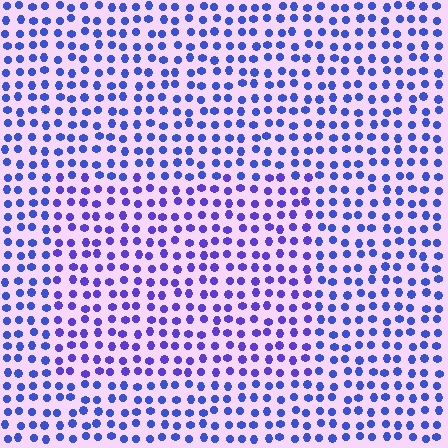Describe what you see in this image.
The image is filled with small blue elements in a uniform arrangement. A rectangle-shaped region is visible where the elements are tinted to a slightly different hue, forming a subtle color boundary.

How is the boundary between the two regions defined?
The boundary is defined purely by a slight shift in hue (about 23 degrees). Spacing, size, and orientation are identical on both sides.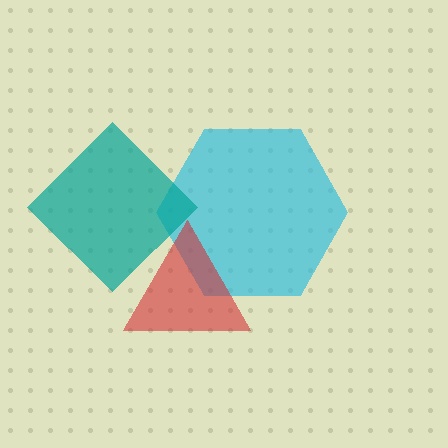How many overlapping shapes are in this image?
There are 3 overlapping shapes in the image.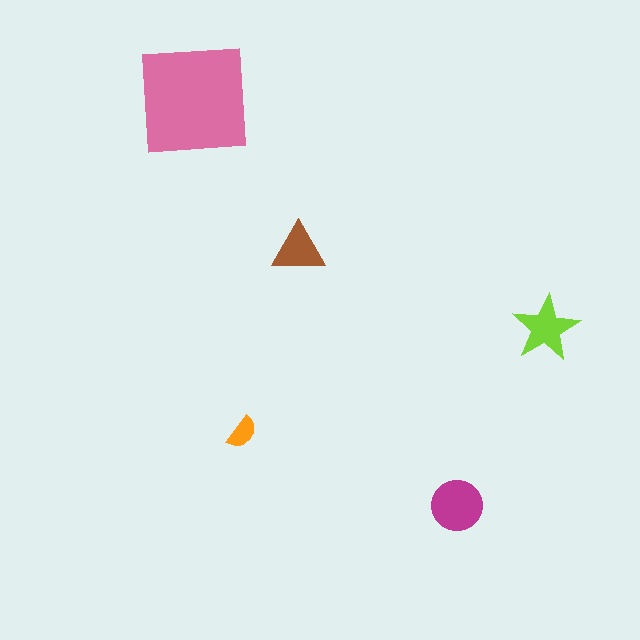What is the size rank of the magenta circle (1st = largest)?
2nd.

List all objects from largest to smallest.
The pink square, the magenta circle, the lime star, the brown triangle, the orange semicircle.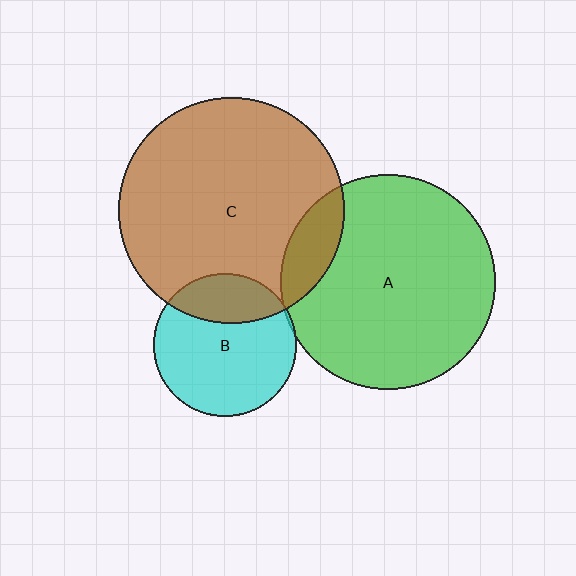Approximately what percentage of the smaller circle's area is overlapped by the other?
Approximately 15%.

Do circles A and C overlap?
Yes.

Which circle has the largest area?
Circle C (brown).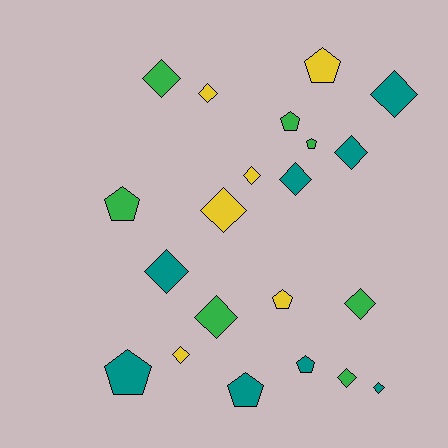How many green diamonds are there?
There are 4 green diamonds.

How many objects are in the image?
There are 21 objects.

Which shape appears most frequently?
Diamond, with 13 objects.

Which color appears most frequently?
Teal, with 8 objects.